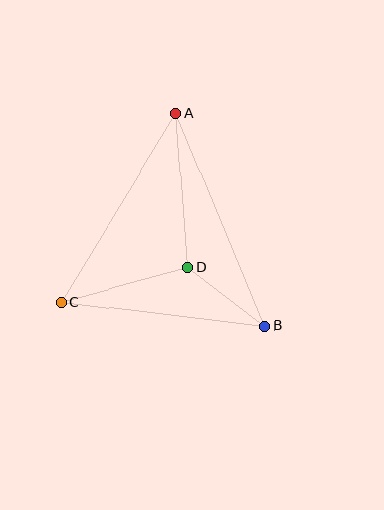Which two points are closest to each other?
Points B and D are closest to each other.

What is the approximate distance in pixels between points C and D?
The distance between C and D is approximately 131 pixels.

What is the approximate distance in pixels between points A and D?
The distance between A and D is approximately 155 pixels.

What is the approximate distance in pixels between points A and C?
The distance between A and C is approximately 221 pixels.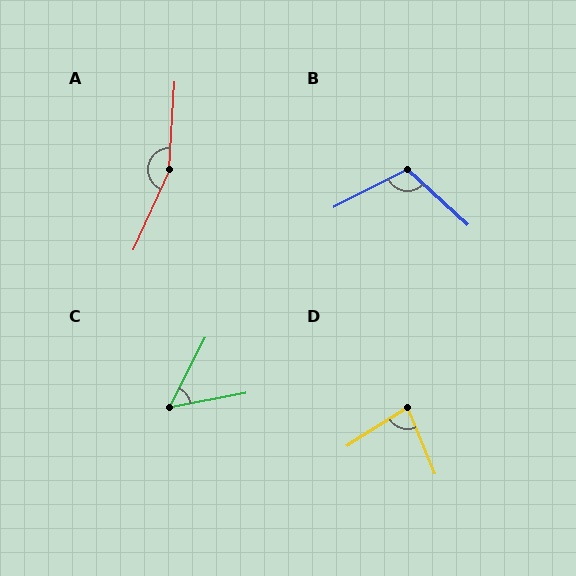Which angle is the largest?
A, at approximately 159 degrees.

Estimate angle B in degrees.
Approximately 110 degrees.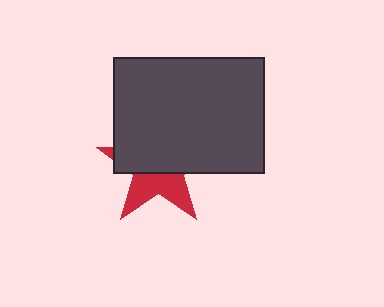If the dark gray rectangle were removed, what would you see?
You would see the complete red star.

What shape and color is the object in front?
The object in front is a dark gray rectangle.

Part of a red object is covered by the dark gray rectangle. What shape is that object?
It is a star.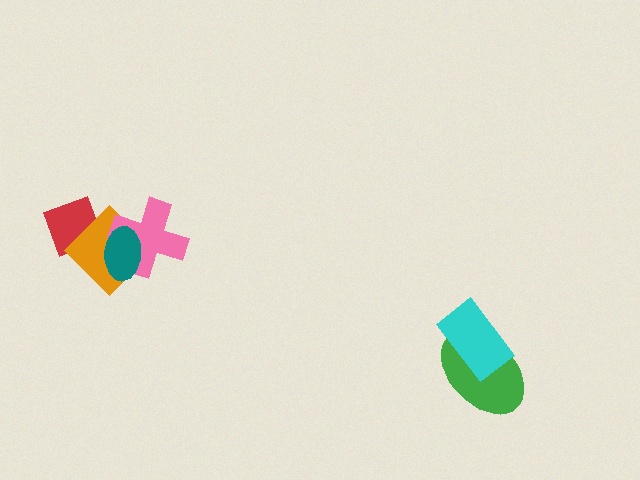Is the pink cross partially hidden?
Yes, it is partially covered by another shape.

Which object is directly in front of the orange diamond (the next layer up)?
The pink cross is directly in front of the orange diamond.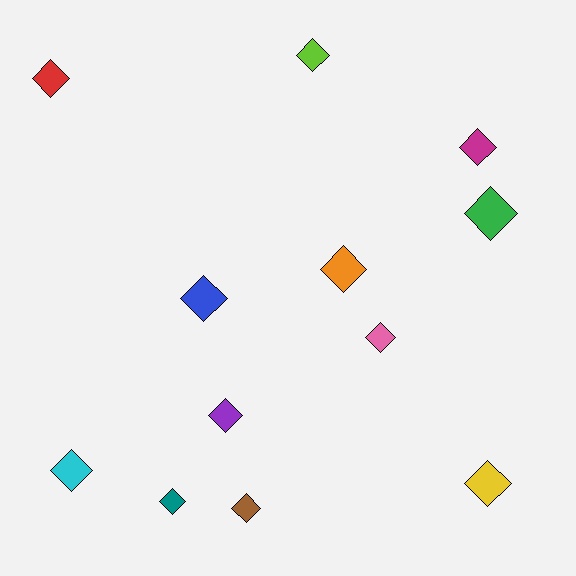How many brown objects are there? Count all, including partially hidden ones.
There is 1 brown object.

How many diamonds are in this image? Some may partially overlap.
There are 12 diamonds.